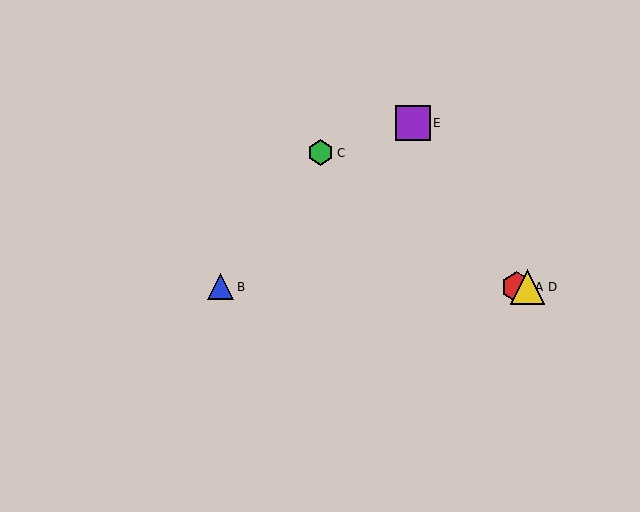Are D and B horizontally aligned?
Yes, both are at y≈287.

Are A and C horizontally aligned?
No, A is at y≈287 and C is at y≈153.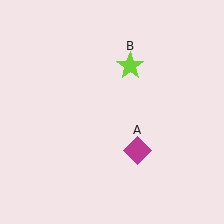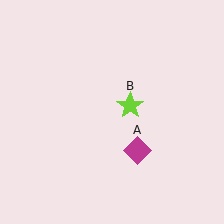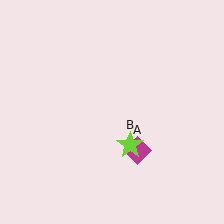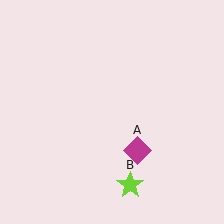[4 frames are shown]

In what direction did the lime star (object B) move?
The lime star (object B) moved down.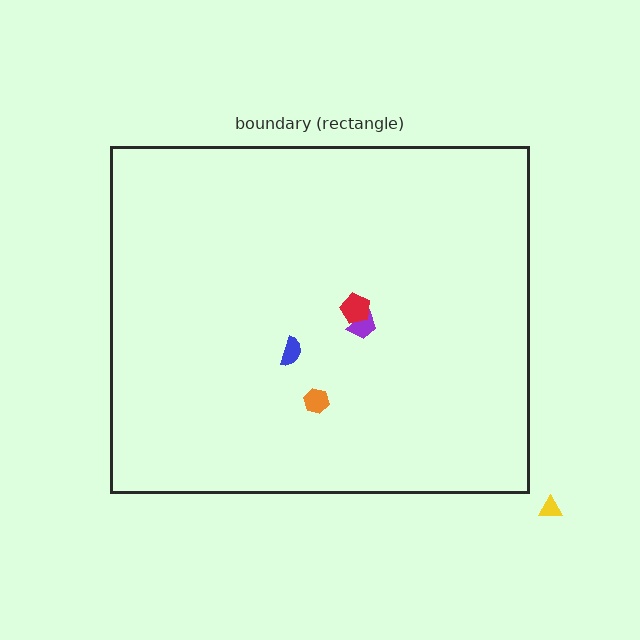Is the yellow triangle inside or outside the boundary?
Outside.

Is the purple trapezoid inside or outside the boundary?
Inside.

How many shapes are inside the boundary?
4 inside, 1 outside.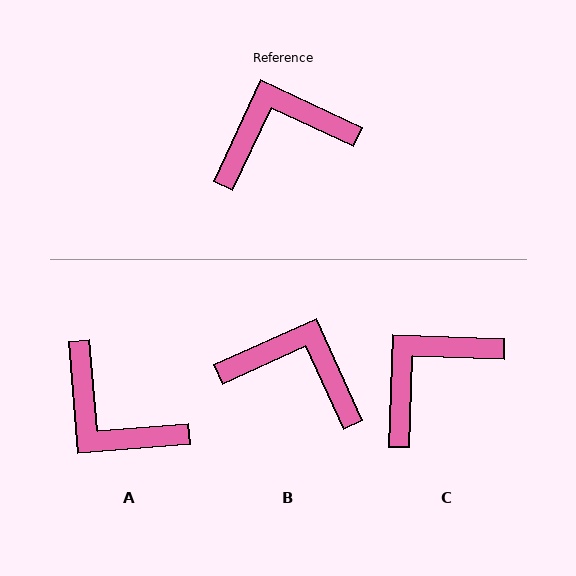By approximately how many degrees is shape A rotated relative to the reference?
Approximately 120 degrees counter-clockwise.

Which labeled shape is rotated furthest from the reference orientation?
A, about 120 degrees away.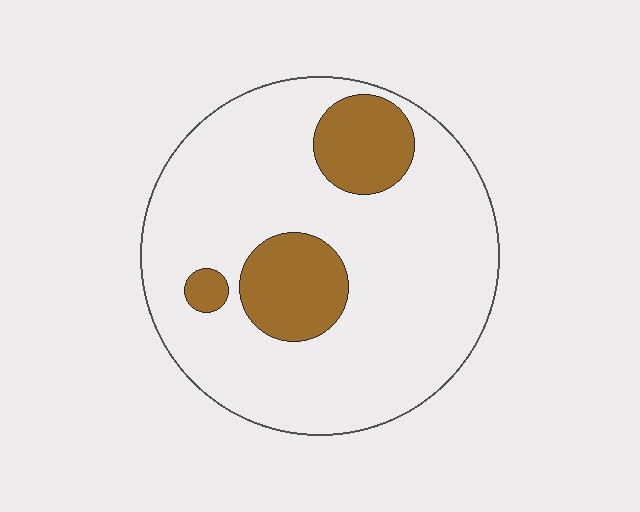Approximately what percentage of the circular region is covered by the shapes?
Approximately 20%.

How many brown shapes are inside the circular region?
3.